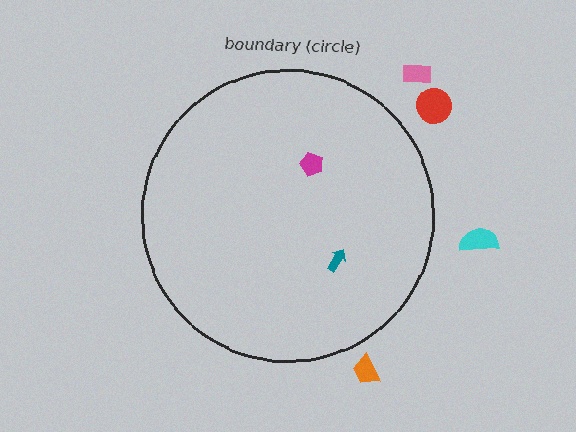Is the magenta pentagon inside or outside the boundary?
Inside.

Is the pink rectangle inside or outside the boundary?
Outside.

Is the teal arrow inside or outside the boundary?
Inside.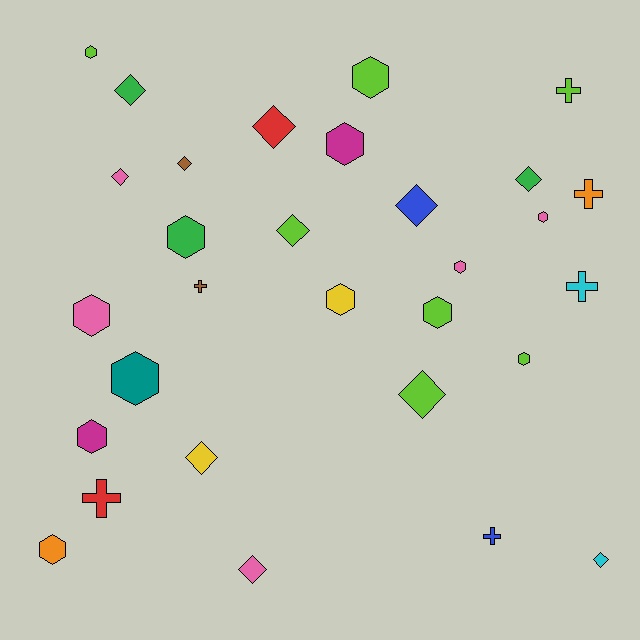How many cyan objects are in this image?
There are 2 cyan objects.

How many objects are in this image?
There are 30 objects.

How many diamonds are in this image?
There are 11 diamonds.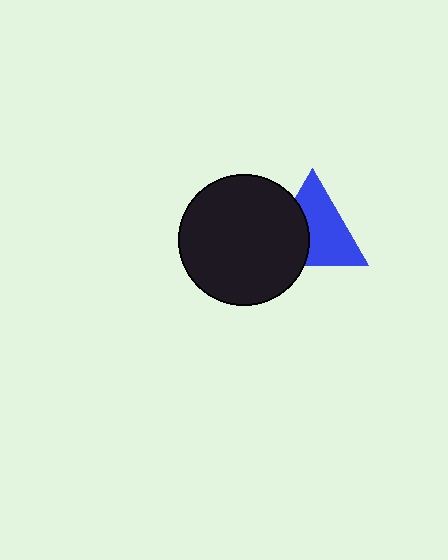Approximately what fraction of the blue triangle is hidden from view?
Roughly 38% of the blue triangle is hidden behind the black circle.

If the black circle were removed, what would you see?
You would see the complete blue triangle.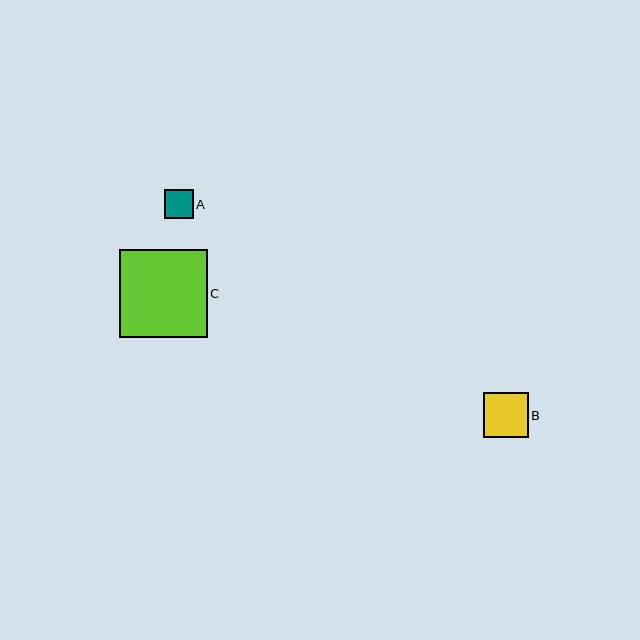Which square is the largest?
Square C is the largest with a size of approximately 88 pixels.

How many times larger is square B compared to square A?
Square B is approximately 1.6 times the size of square A.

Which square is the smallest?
Square A is the smallest with a size of approximately 29 pixels.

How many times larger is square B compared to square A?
Square B is approximately 1.6 times the size of square A.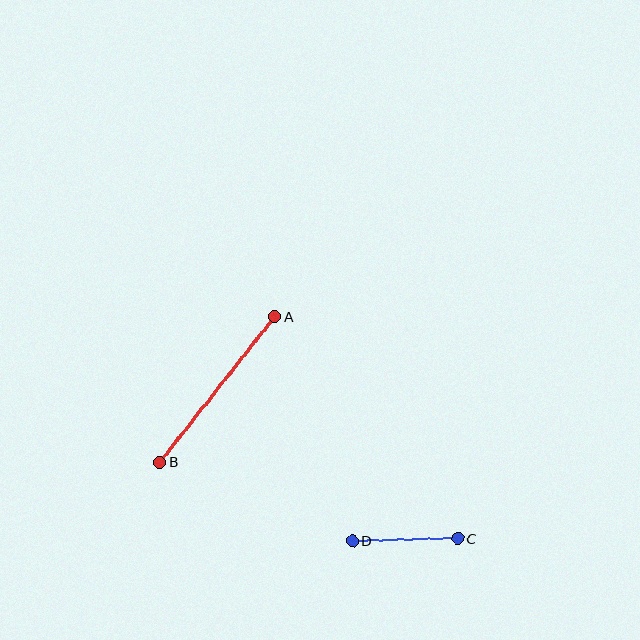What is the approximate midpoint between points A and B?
The midpoint is at approximately (217, 389) pixels.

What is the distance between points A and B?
The distance is approximately 185 pixels.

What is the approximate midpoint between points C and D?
The midpoint is at approximately (405, 539) pixels.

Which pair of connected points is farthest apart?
Points A and B are farthest apart.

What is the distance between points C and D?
The distance is approximately 105 pixels.